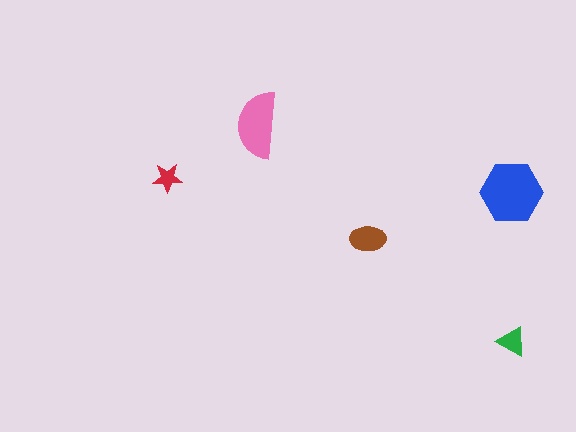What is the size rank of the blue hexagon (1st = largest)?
1st.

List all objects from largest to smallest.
The blue hexagon, the pink semicircle, the brown ellipse, the green triangle, the red star.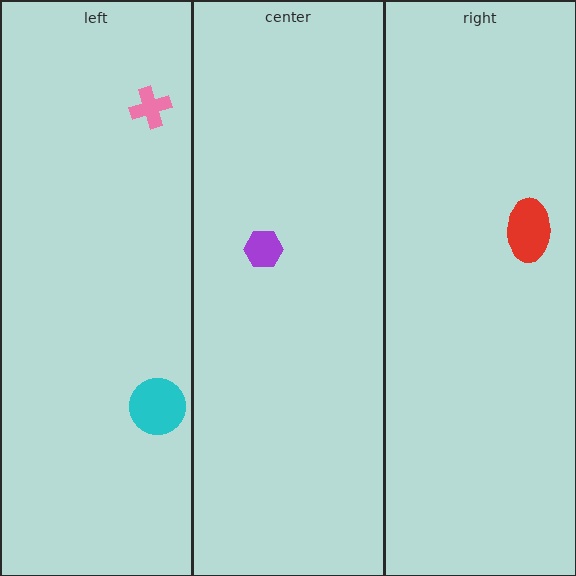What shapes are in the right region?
The red ellipse.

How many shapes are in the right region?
1.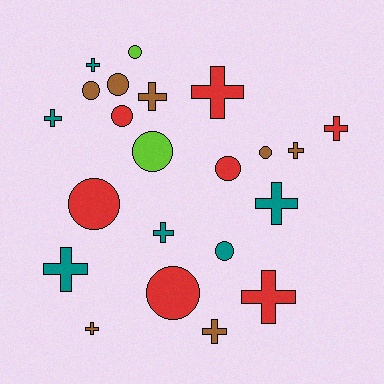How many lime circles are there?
There are 2 lime circles.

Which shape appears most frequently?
Cross, with 12 objects.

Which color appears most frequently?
Red, with 7 objects.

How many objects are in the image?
There are 22 objects.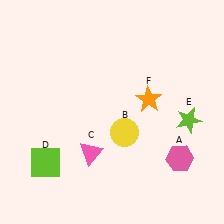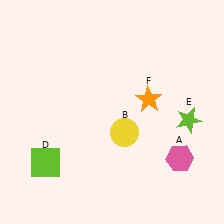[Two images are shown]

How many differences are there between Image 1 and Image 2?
There is 1 difference between the two images.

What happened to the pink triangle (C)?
The pink triangle (C) was removed in Image 2. It was in the bottom-left area of Image 1.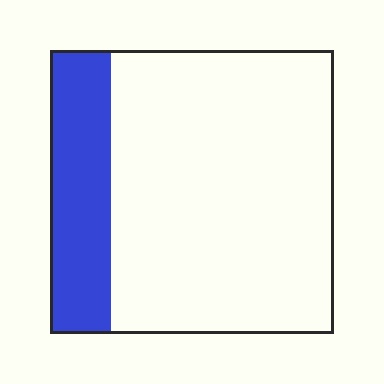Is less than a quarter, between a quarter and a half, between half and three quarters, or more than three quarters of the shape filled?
Less than a quarter.